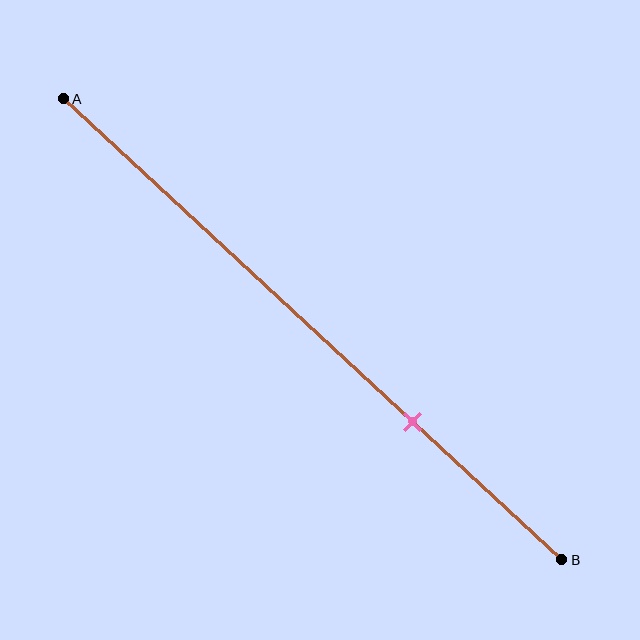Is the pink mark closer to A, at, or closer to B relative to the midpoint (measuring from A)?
The pink mark is closer to point B than the midpoint of segment AB.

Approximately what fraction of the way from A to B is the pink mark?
The pink mark is approximately 70% of the way from A to B.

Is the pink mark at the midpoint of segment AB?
No, the mark is at about 70% from A, not at the 50% midpoint.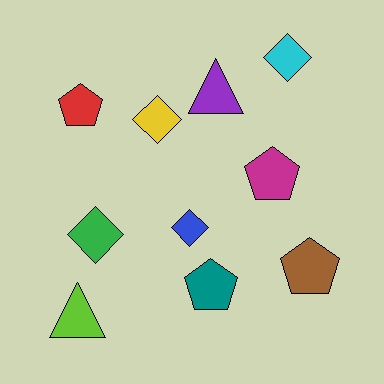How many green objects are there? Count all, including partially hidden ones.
There is 1 green object.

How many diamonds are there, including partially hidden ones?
There are 4 diamonds.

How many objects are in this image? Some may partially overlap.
There are 10 objects.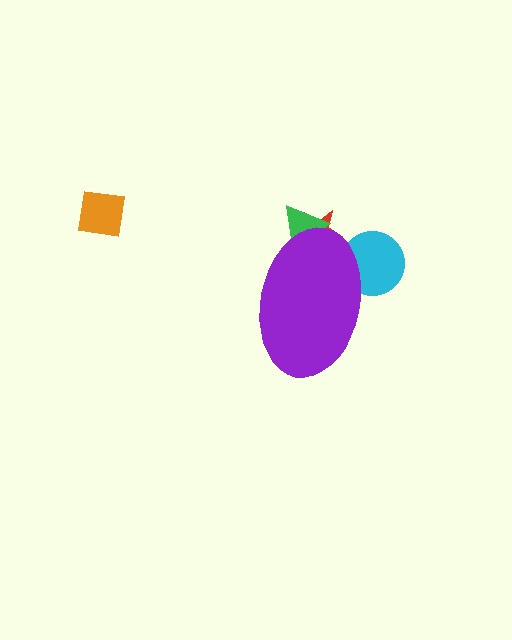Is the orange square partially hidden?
No, the orange square is fully visible.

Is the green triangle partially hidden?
Yes, the green triangle is partially hidden behind the purple ellipse.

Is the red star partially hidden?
Yes, the red star is partially hidden behind the purple ellipse.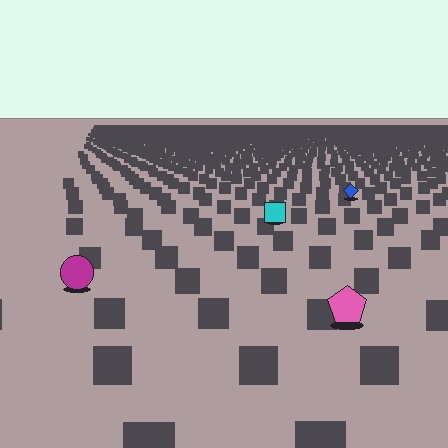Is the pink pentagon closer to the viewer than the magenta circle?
Yes. The pink pentagon is closer — you can tell from the texture gradient: the ground texture is coarser near it.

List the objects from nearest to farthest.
From nearest to farthest: the pink pentagon, the magenta circle, the cyan square, the blue diamond.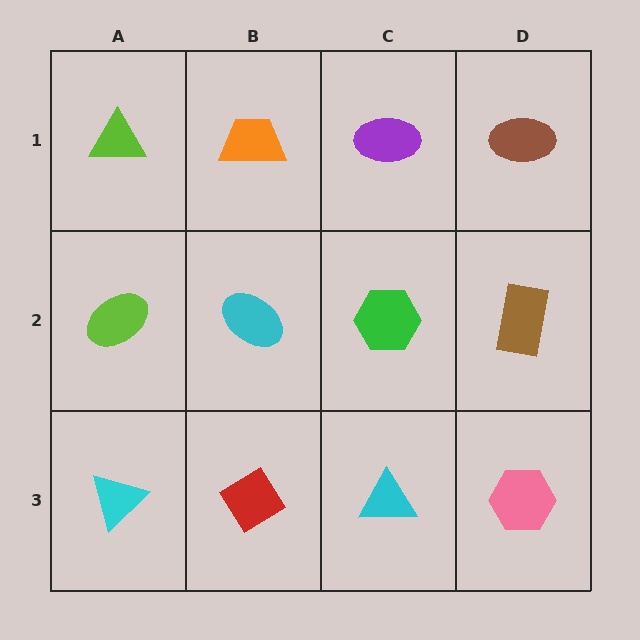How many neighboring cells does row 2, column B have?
4.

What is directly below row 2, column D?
A pink hexagon.